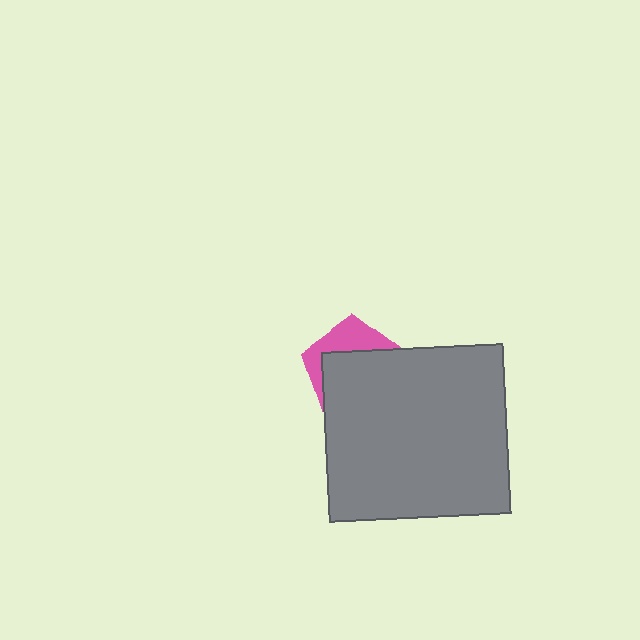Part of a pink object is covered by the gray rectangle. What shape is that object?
It is a pentagon.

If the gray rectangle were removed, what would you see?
You would see the complete pink pentagon.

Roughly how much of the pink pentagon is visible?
A small part of it is visible (roughly 35%).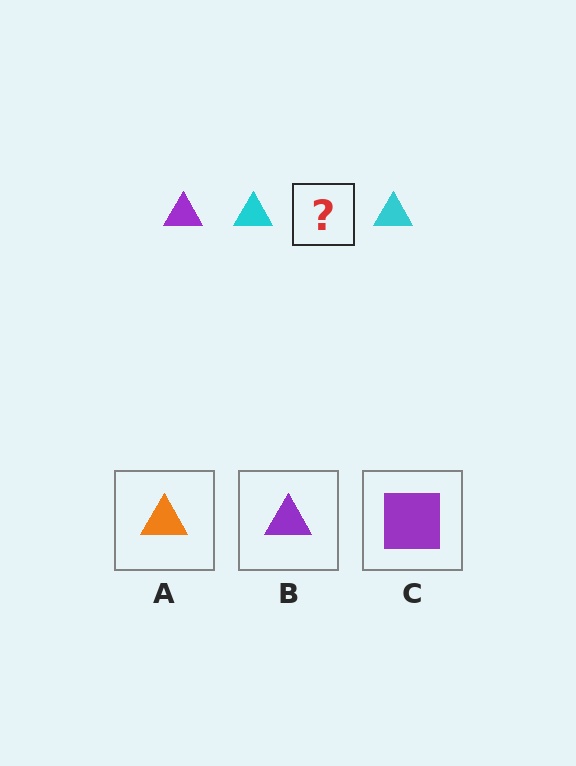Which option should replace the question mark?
Option B.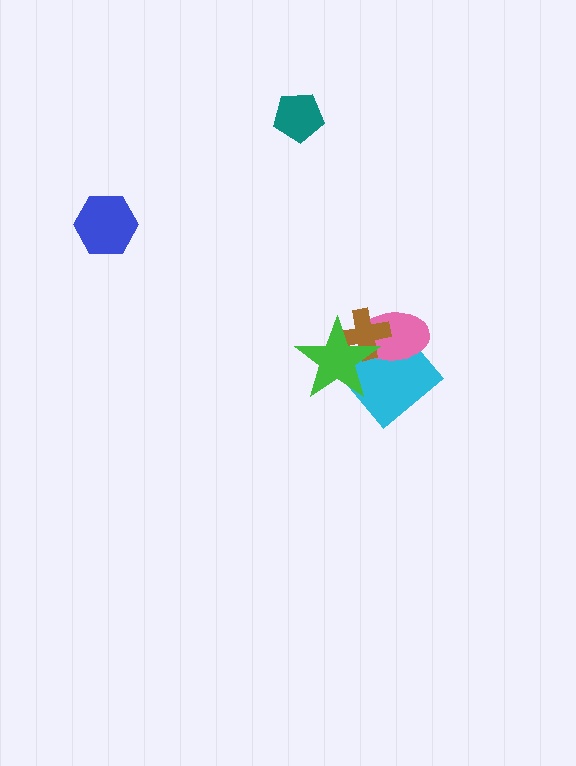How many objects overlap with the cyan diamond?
3 objects overlap with the cyan diamond.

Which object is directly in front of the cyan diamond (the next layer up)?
The pink ellipse is directly in front of the cyan diamond.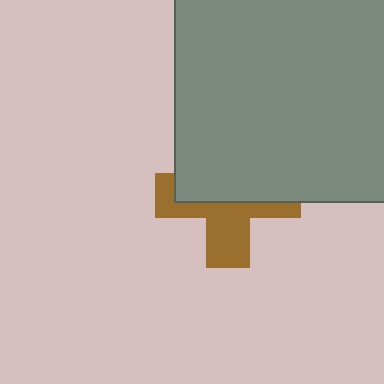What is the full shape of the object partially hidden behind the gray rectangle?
The partially hidden object is a brown cross.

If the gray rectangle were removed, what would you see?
You would see the complete brown cross.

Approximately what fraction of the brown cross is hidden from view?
Roughly 56% of the brown cross is hidden behind the gray rectangle.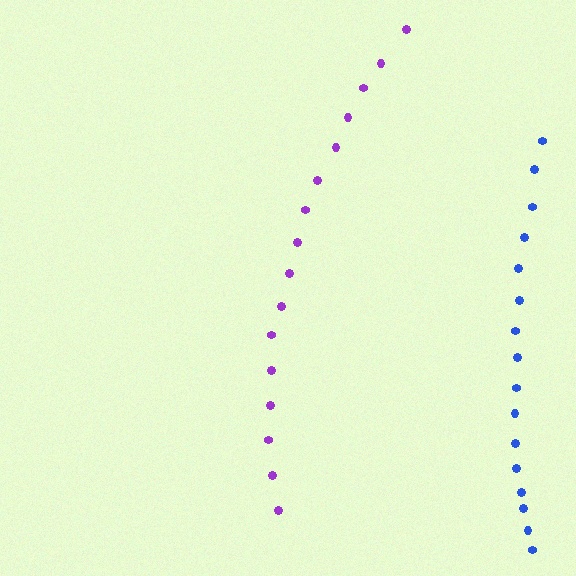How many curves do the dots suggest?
There are 2 distinct paths.